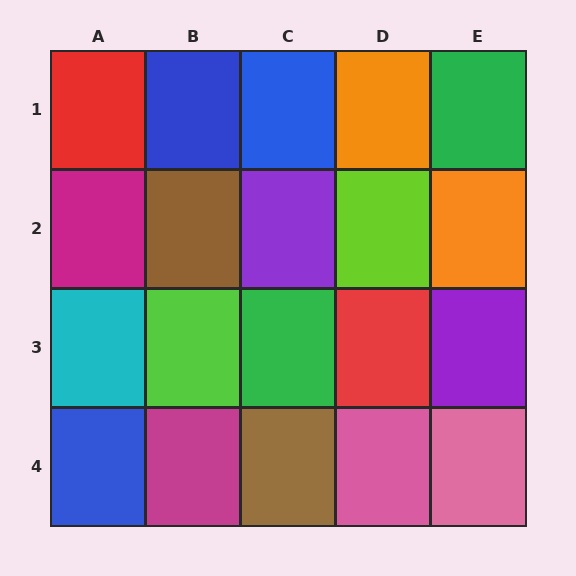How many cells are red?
2 cells are red.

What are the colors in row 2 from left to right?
Magenta, brown, purple, lime, orange.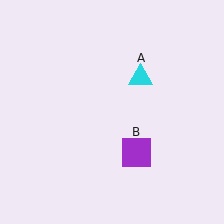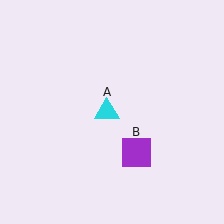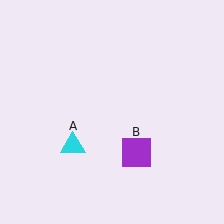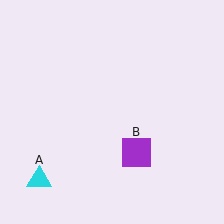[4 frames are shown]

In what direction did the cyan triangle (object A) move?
The cyan triangle (object A) moved down and to the left.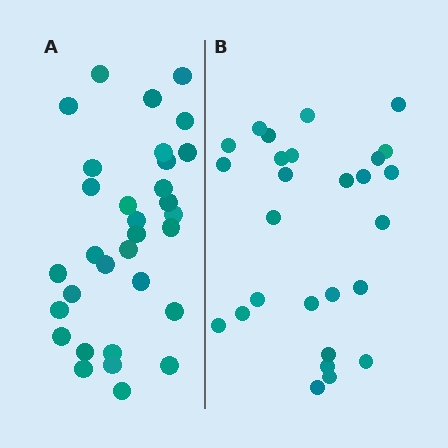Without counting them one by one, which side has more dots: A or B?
Region A (the left region) has more dots.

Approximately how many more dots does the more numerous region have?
Region A has about 5 more dots than region B.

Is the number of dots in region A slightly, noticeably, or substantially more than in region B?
Region A has only slightly more — the two regions are fairly close. The ratio is roughly 1.2 to 1.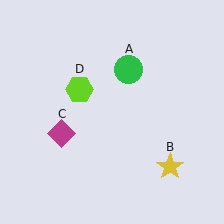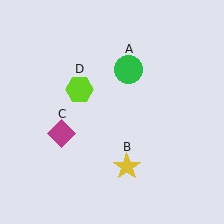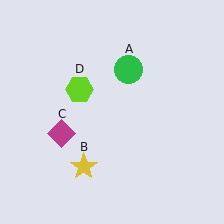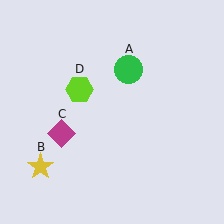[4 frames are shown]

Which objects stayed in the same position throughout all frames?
Green circle (object A) and magenta diamond (object C) and lime hexagon (object D) remained stationary.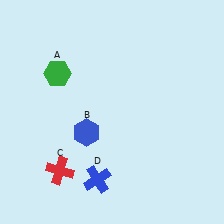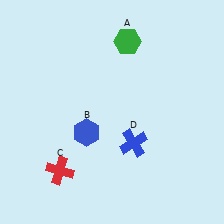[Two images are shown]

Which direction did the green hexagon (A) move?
The green hexagon (A) moved right.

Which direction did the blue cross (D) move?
The blue cross (D) moved right.